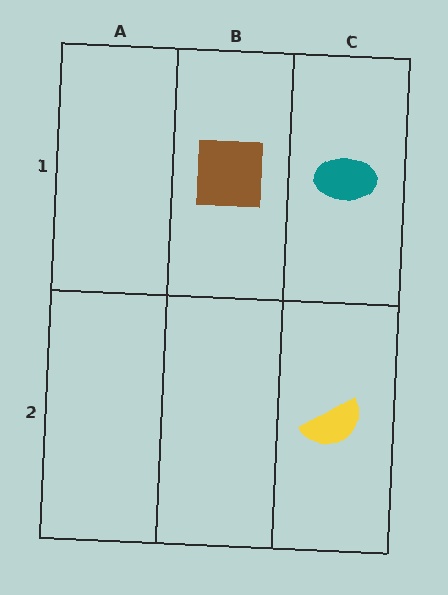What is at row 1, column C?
A teal ellipse.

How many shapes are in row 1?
2 shapes.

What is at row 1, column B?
A brown square.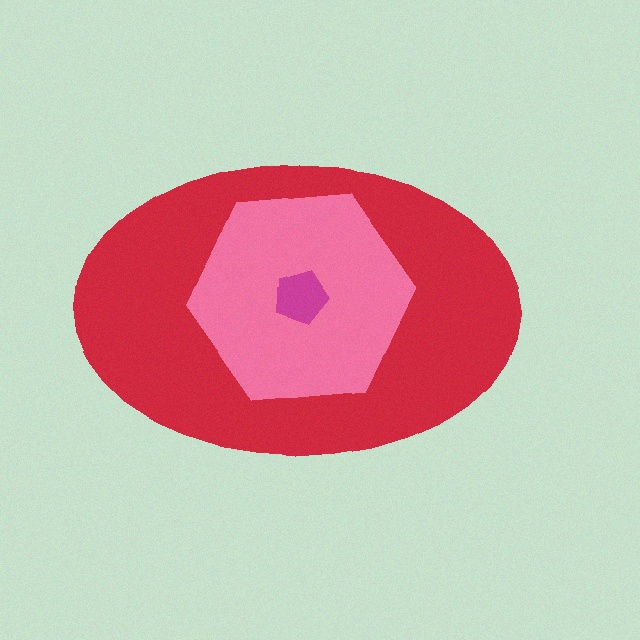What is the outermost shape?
The red ellipse.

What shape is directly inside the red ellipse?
The pink hexagon.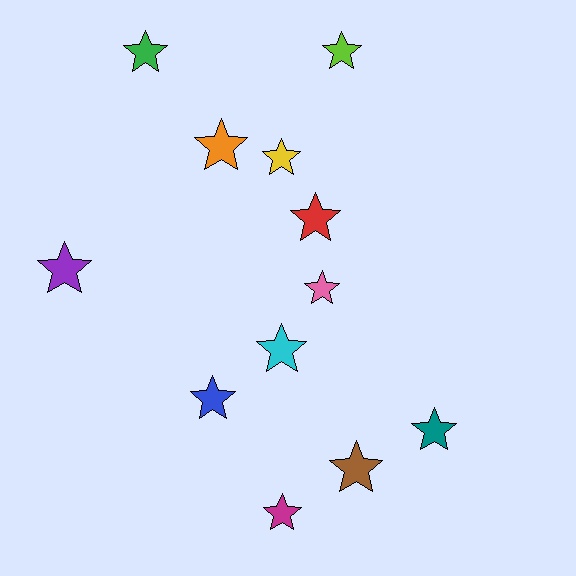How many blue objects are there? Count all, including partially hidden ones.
There is 1 blue object.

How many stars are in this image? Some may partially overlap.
There are 12 stars.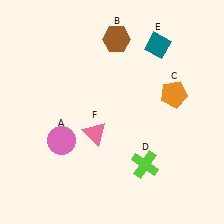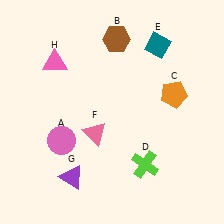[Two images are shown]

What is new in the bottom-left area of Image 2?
A purple triangle (G) was added in the bottom-left area of Image 2.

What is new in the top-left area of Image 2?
A pink triangle (H) was added in the top-left area of Image 2.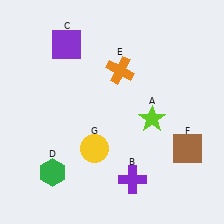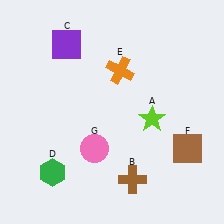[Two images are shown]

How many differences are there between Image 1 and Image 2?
There are 2 differences between the two images.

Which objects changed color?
B changed from purple to brown. G changed from yellow to pink.